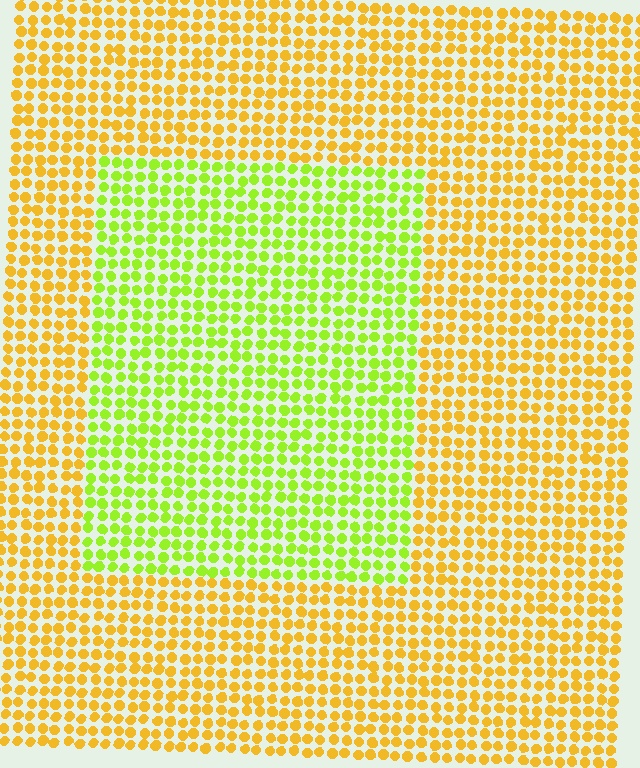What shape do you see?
I see a rectangle.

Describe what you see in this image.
The image is filled with small yellow elements in a uniform arrangement. A rectangle-shaped region is visible where the elements are tinted to a slightly different hue, forming a subtle color boundary.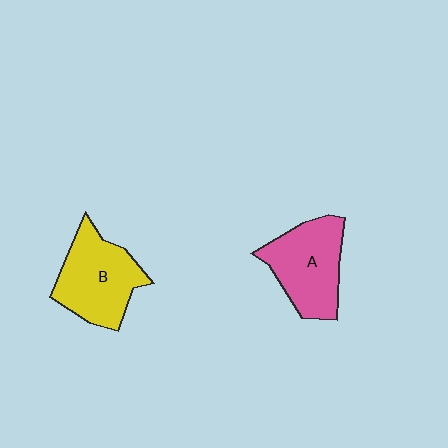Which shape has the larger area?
Shape B (yellow).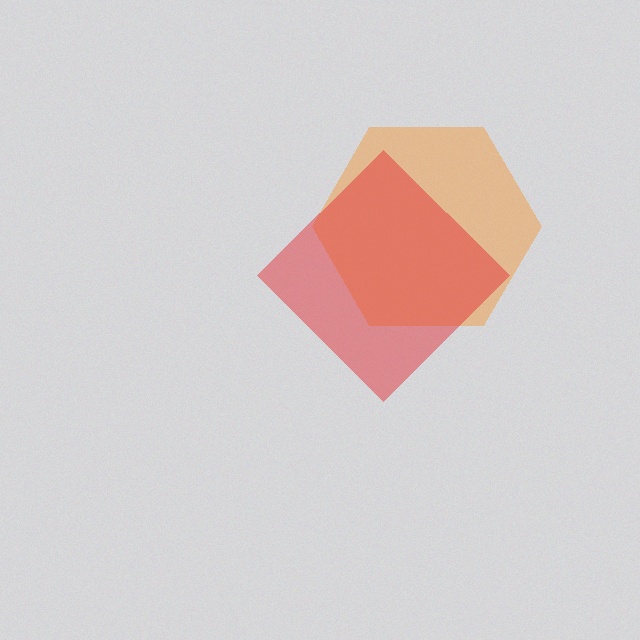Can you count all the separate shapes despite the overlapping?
Yes, there are 2 separate shapes.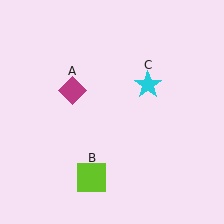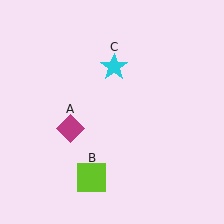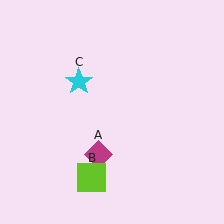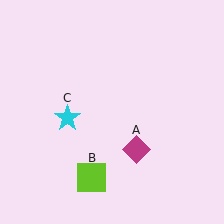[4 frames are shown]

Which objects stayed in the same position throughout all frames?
Lime square (object B) remained stationary.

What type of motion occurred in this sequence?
The magenta diamond (object A), cyan star (object C) rotated counterclockwise around the center of the scene.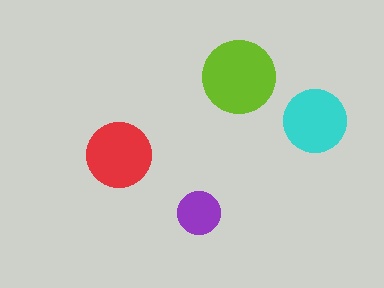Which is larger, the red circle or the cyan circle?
The red one.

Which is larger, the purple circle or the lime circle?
The lime one.